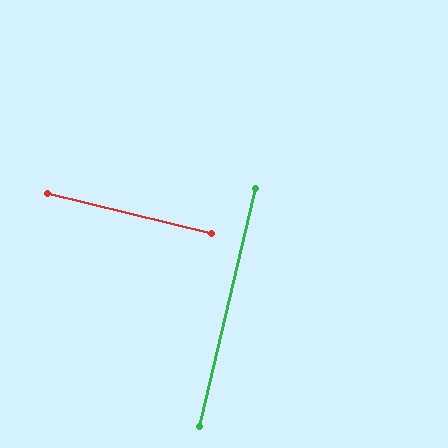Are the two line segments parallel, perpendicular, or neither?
Perpendicular — they meet at approximately 89°.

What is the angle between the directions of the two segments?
Approximately 89 degrees.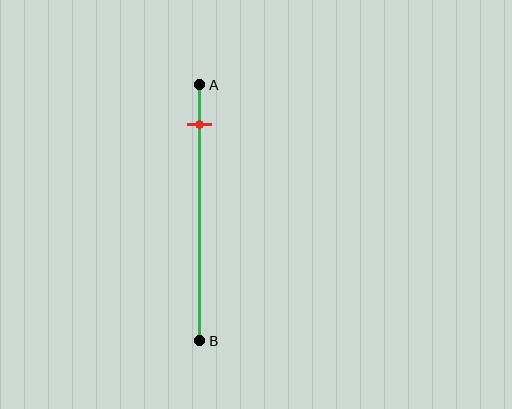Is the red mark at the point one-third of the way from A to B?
No, the mark is at about 15% from A, not at the 33% one-third point.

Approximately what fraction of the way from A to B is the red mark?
The red mark is approximately 15% of the way from A to B.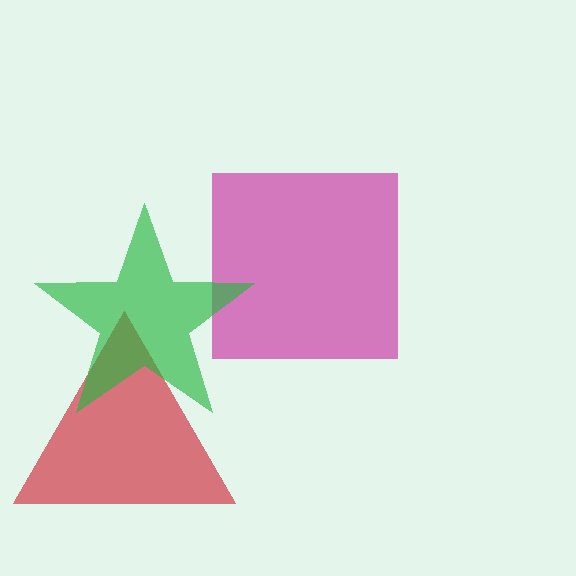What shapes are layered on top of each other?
The layered shapes are: a red triangle, a magenta square, a green star.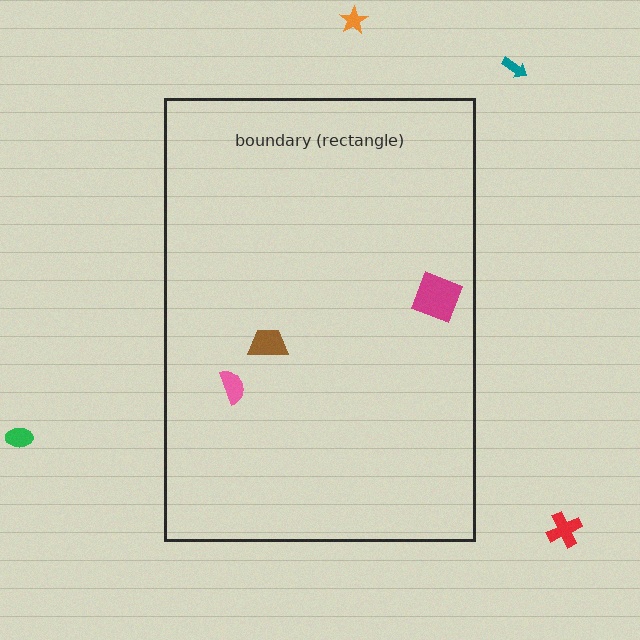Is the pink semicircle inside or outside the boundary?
Inside.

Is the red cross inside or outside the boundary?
Outside.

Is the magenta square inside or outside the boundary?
Inside.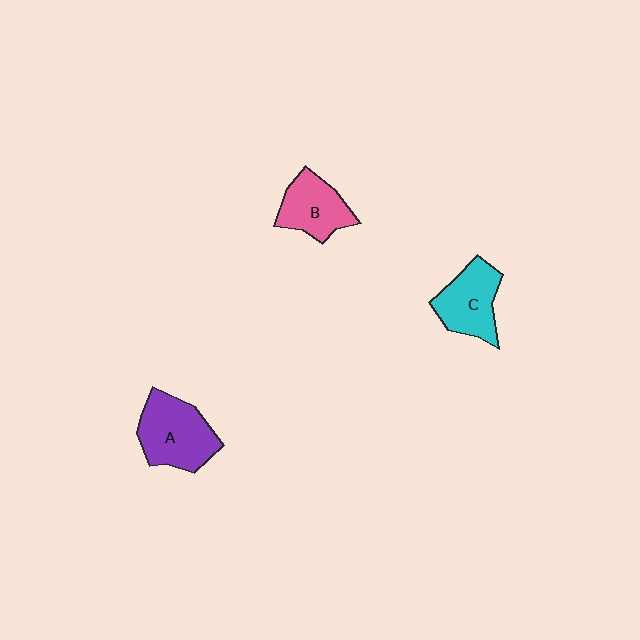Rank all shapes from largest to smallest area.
From largest to smallest: A (purple), C (cyan), B (pink).